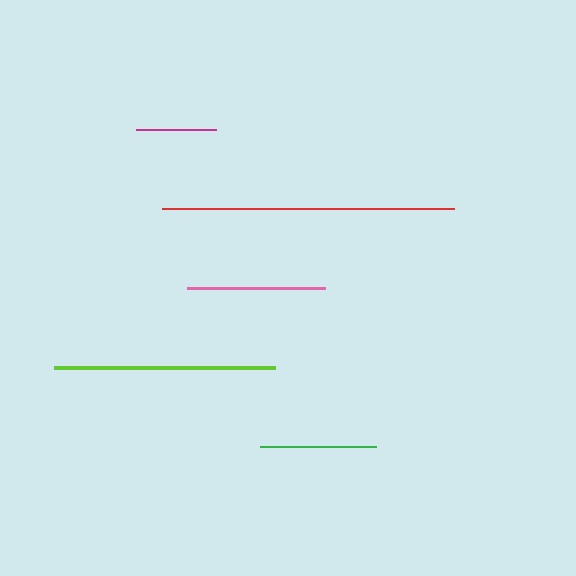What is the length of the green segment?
The green segment is approximately 116 pixels long.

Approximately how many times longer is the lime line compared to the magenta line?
The lime line is approximately 2.8 times the length of the magenta line.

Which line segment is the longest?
The red line is the longest at approximately 292 pixels.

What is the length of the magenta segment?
The magenta segment is approximately 80 pixels long.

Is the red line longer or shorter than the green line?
The red line is longer than the green line.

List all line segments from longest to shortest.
From longest to shortest: red, lime, pink, green, magenta.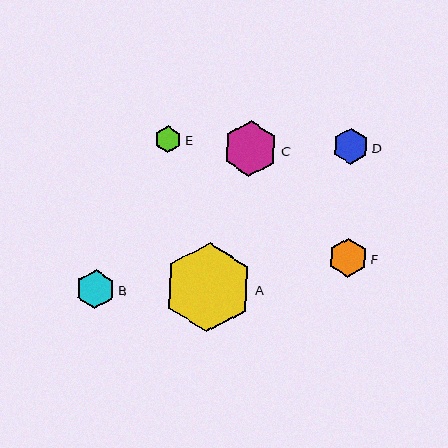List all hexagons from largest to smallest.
From largest to smallest: A, C, F, B, D, E.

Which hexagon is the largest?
Hexagon A is the largest with a size of approximately 89 pixels.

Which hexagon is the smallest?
Hexagon E is the smallest with a size of approximately 27 pixels.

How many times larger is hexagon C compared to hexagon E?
Hexagon C is approximately 2.1 times the size of hexagon E.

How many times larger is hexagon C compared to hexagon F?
Hexagon C is approximately 1.4 times the size of hexagon F.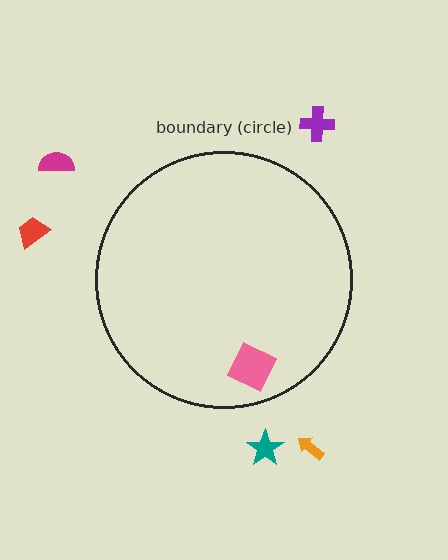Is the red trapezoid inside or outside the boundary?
Outside.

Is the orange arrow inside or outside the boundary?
Outside.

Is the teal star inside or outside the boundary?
Outside.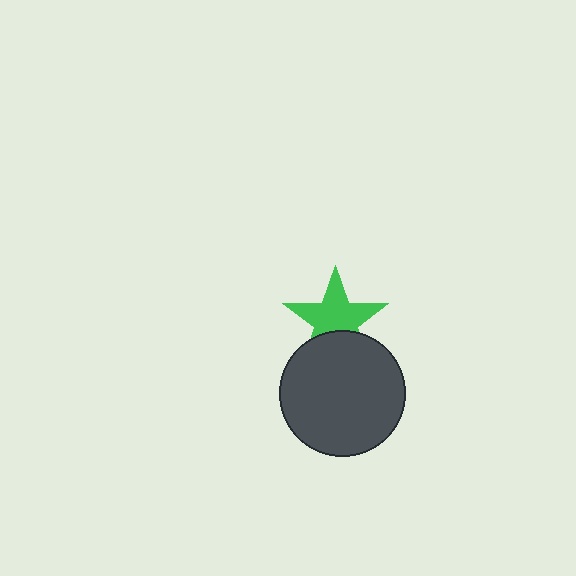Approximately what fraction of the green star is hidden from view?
Roughly 32% of the green star is hidden behind the dark gray circle.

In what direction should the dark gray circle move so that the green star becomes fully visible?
The dark gray circle should move down. That is the shortest direction to clear the overlap and leave the green star fully visible.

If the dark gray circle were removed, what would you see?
You would see the complete green star.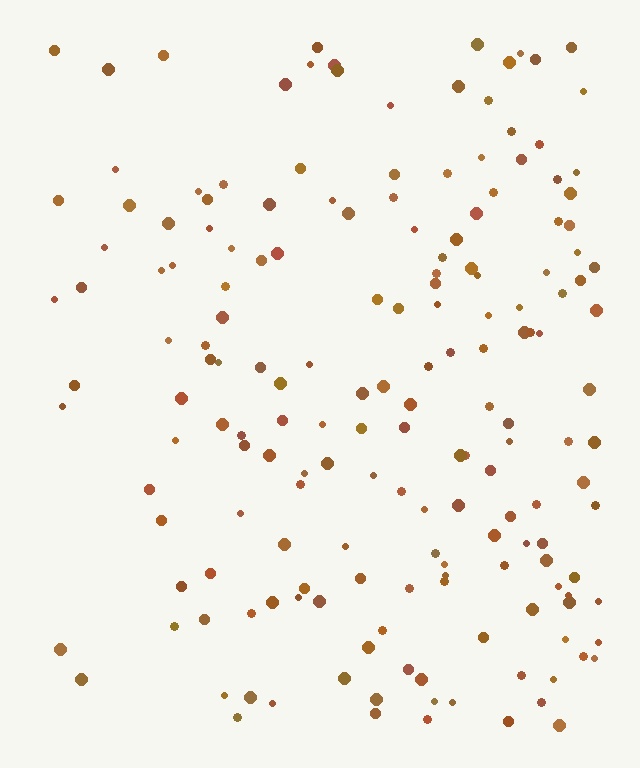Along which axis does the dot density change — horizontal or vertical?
Horizontal.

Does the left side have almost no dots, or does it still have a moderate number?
Still a moderate number, just noticeably fewer than the right.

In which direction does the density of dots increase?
From left to right, with the right side densest.